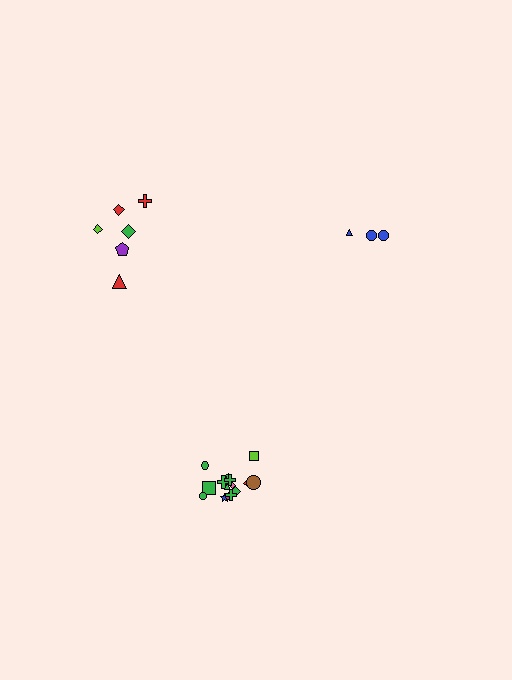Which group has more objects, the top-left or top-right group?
The top-left group.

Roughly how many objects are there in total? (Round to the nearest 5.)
Roughly 25 objects in total.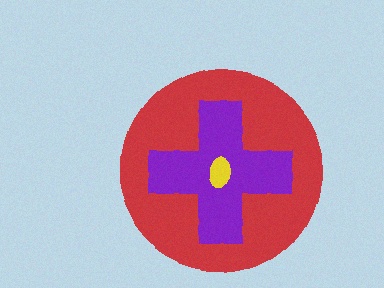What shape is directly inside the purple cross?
The yellow ellipse.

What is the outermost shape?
The red circle.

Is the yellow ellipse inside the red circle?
Yes.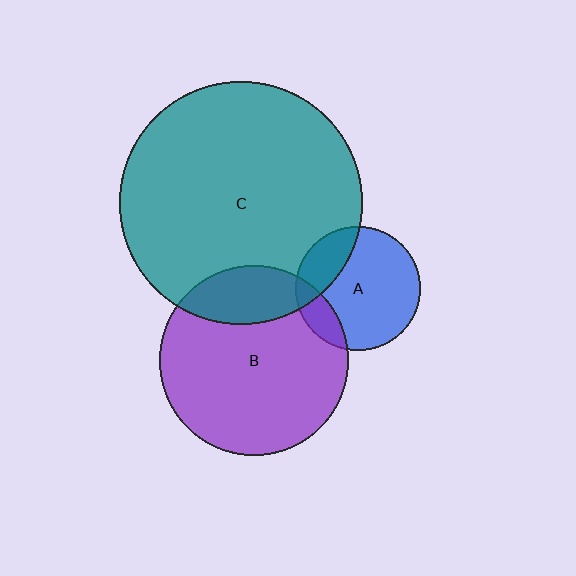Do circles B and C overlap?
Yes.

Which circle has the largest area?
Circle C (teal).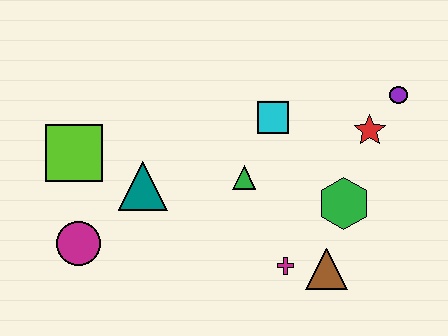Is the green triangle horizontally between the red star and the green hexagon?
No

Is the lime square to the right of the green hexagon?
No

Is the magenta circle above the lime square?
No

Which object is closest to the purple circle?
The red star is closest to the purple circle.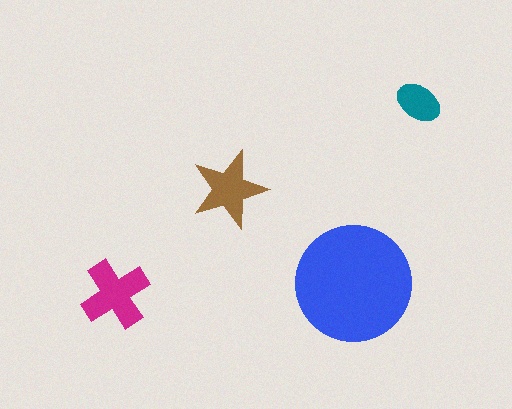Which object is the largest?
The blue circle.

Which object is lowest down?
The magenta cross is bottommost.